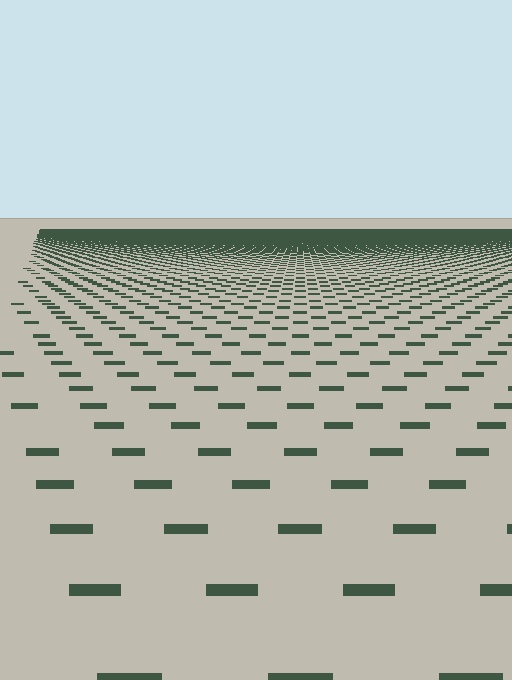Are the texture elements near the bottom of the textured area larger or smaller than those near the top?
Larger. Near the bottom, elements are closer to the viewer and appear at a bigger on-screen size.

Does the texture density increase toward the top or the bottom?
Density increases toward the top.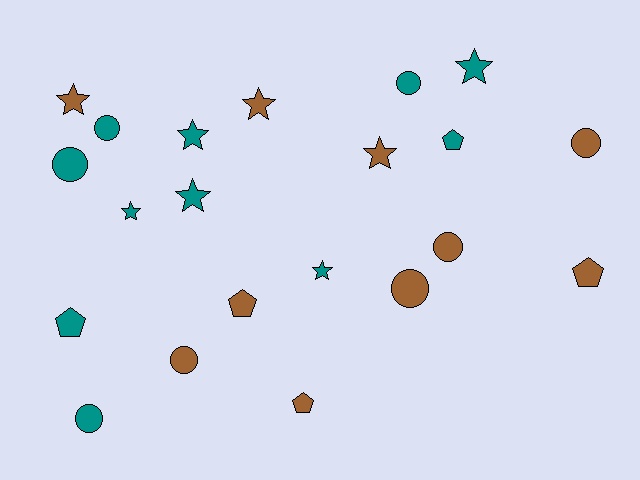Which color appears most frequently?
Teal, with 11 objects.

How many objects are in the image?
There are 21 objects.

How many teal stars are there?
There are 5 teal stars.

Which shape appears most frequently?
Circle, with 8 objects.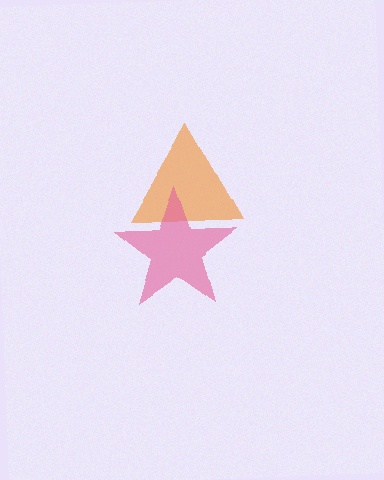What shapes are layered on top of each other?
The layered shapes are: an orange triangle, a pink star.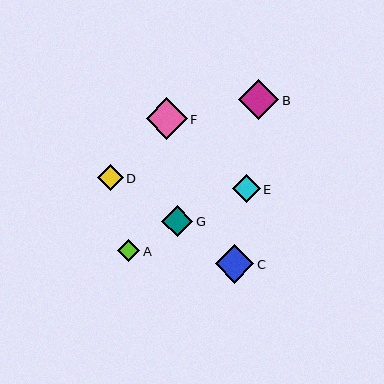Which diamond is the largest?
Diamond F is the largest with a size of approximately 41 pixels.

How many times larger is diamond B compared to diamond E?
Diamond B is approximately 1.4 times the size of diamond E.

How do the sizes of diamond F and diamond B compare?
Diamond F and diamond B are approximately the same size.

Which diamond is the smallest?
Diamond A is the smallest with a size of approximately 22 pixels.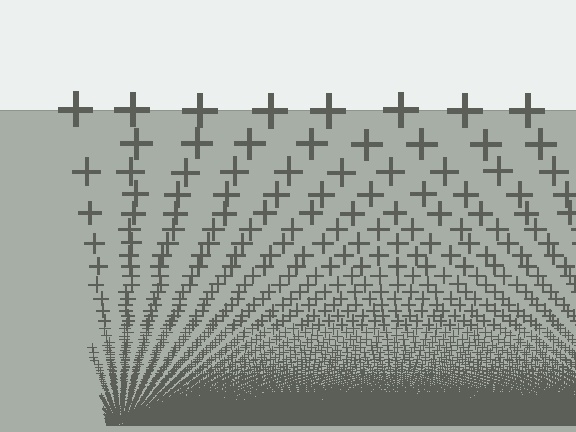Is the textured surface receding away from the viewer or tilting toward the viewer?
The surface appears to tilt toward the viewer. Texture elements get larger and sparser toward the top.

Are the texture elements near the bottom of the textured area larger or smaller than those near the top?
Smaller. The gradient is inverted — elements near the bottom are smaller and denser.